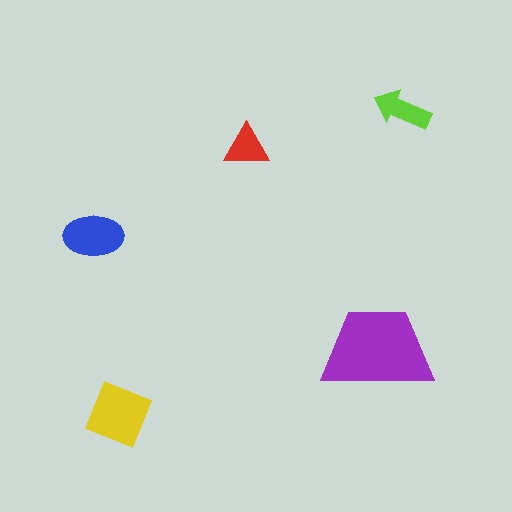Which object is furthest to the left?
The blue ellipse is leftmost.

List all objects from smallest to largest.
The red triangle, the lime arrow, the blue ellipse, the yellow diamond, the purple trapezoid.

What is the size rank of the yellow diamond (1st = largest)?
2nd.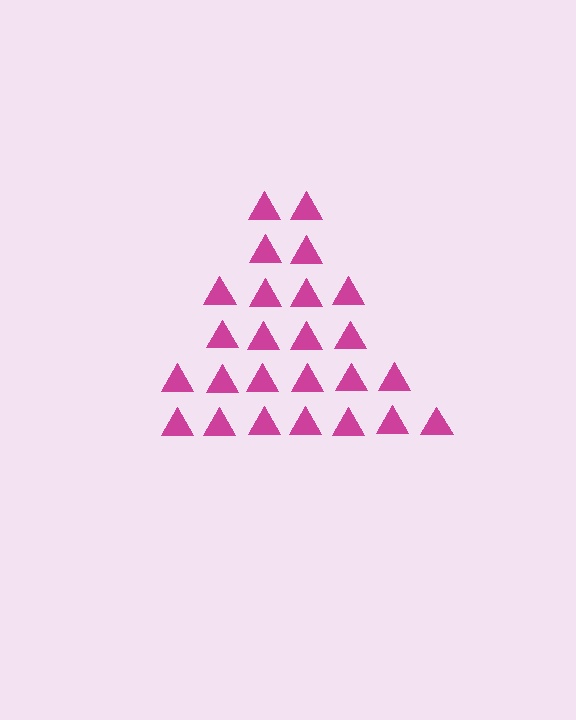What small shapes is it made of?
It is made of small triangles.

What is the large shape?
The large shape is a triangle.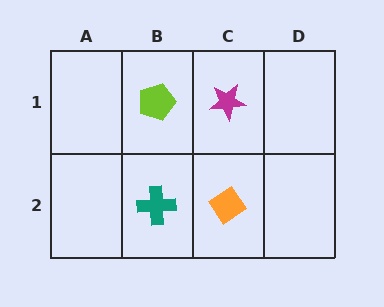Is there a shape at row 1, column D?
No, that cell is empty.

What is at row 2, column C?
An orange diamond.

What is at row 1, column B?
A lime pentagon.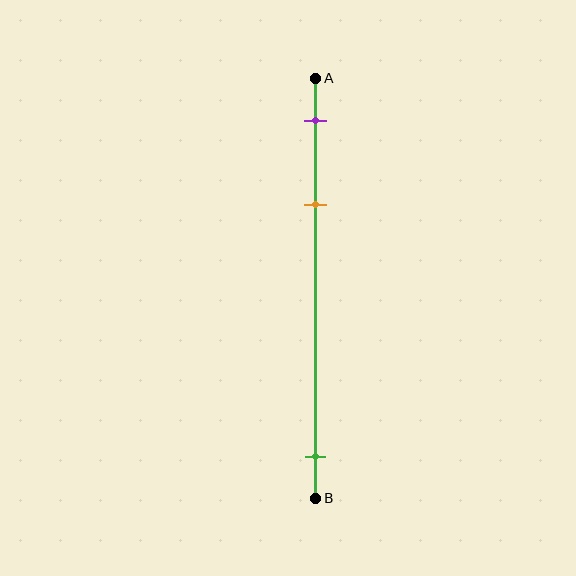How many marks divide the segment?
There are 3 marks dividing the segment.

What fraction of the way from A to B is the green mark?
The green mark is approximately 90% (0.9) of the way from A to B.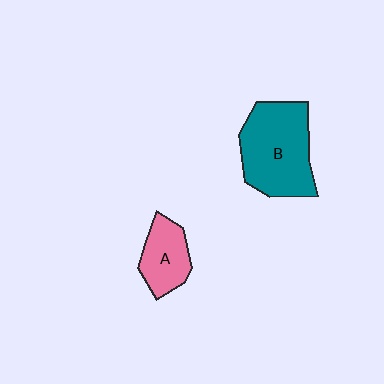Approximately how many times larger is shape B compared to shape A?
Approximately 2.0 times.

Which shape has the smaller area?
Shape A (pink).